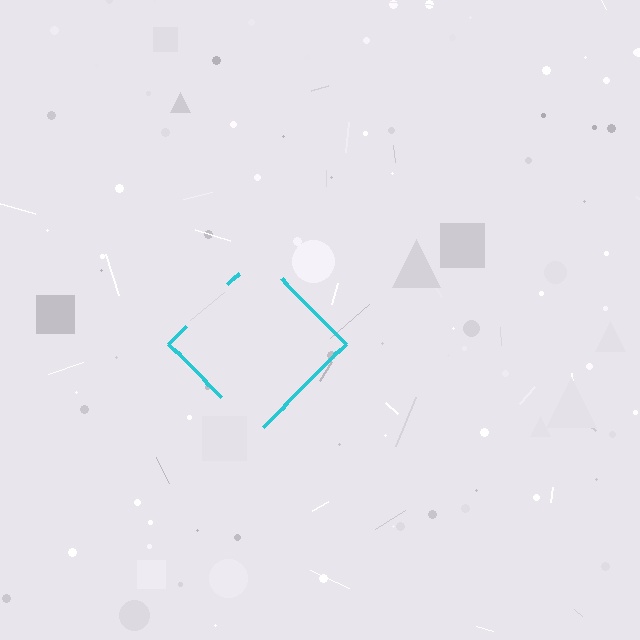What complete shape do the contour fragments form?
The contour fragments form a diamond.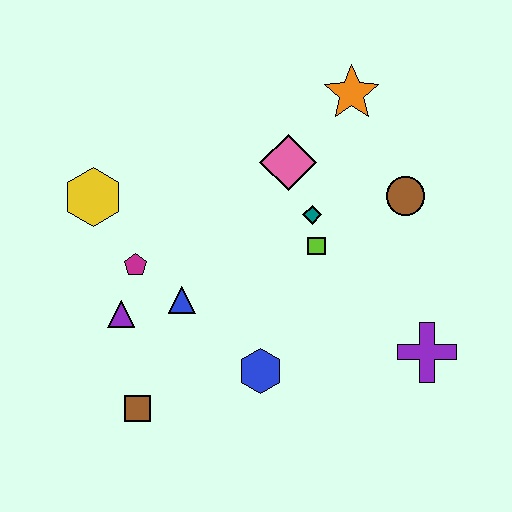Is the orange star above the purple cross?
Yes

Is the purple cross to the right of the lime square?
Yes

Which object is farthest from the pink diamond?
The brown square is farthest from the pink diamond.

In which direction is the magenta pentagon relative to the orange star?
The magenta pentagon is to the left of the orange star.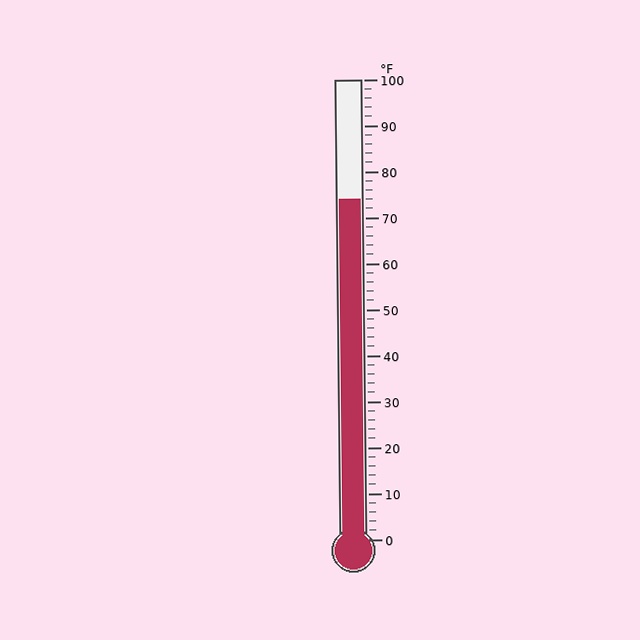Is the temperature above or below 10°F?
The temperature is above 10°F.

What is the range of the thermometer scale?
The thermometer scale ranges from 0°F to 100°F.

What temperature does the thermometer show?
The thermometer shows approximately 74°F.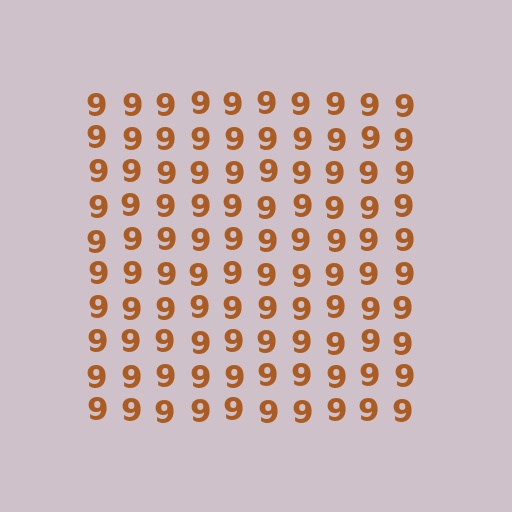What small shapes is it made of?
It is made of small digit 9's.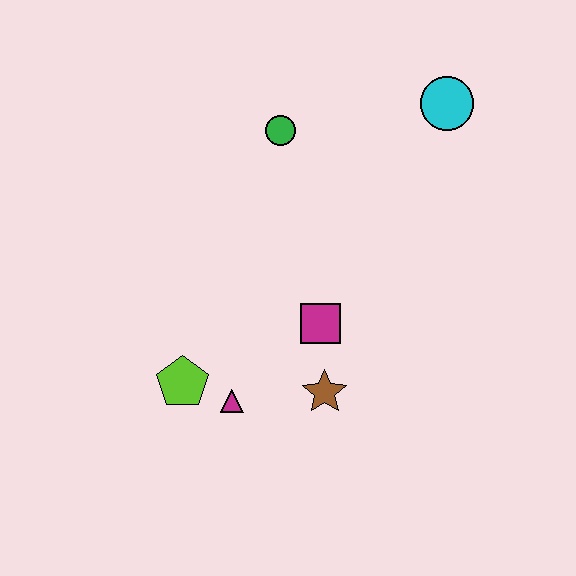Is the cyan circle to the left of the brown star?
No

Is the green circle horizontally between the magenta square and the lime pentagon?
Yes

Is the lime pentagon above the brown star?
Yes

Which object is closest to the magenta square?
The brown star is closest to the magenta square.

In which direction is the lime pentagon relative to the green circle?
The lime pentagon is below the green circle.